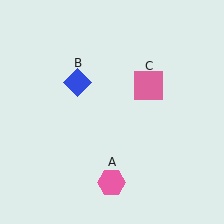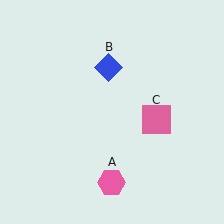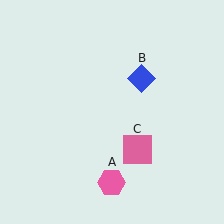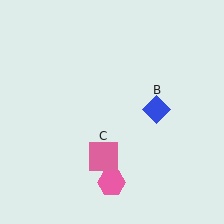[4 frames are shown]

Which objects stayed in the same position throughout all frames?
Pink hexagon (object A) remained stationary.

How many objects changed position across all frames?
2 objects changed position: blue diamond (object B), pink square (object C).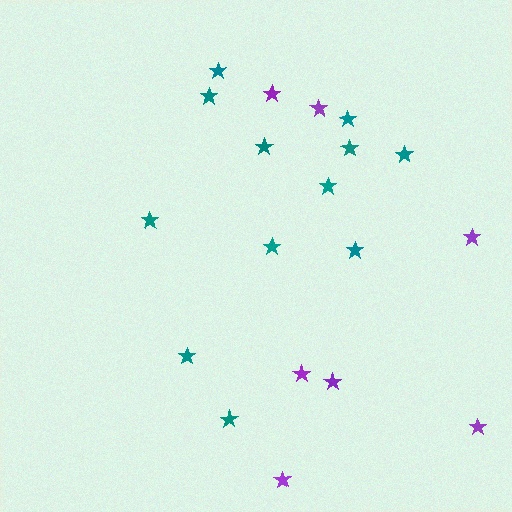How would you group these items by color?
There are 2 groups: one group of teal stars (12) and one group of purple stars (7).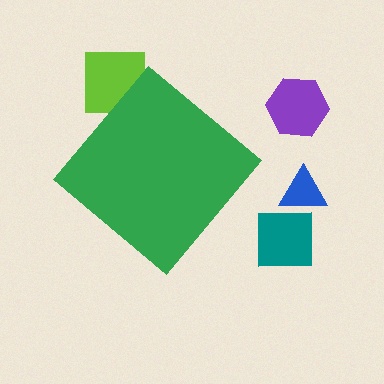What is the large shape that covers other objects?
A green diamond.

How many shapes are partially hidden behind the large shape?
1 shape is partially hidden.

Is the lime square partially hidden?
Yes, the lime square is partially hidden behind the green diamond.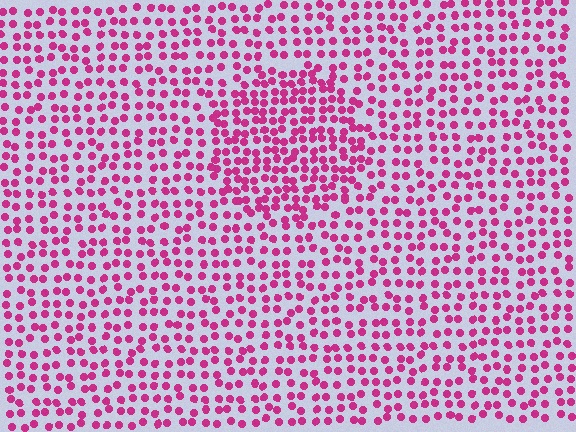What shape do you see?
I see a circle.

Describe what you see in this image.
The image contains small magenta elements arranged at two different densities. A circle-shaped region is visible where the elements are more densely packed than the surrounding area.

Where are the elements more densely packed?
The elements are more densely packed inside the circle boundary.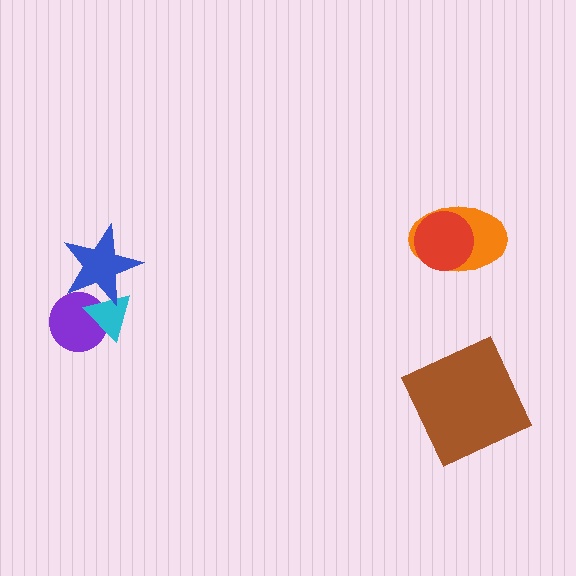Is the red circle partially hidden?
No, no other shape covers it.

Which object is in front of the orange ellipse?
The red circle is in front of the orange ellipse.